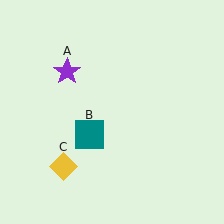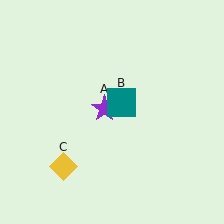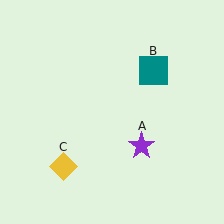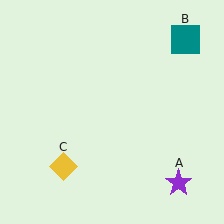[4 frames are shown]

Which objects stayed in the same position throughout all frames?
Yellow diamond (object C) remained stationary.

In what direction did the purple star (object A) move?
The purple star (object A) moved down and to the right.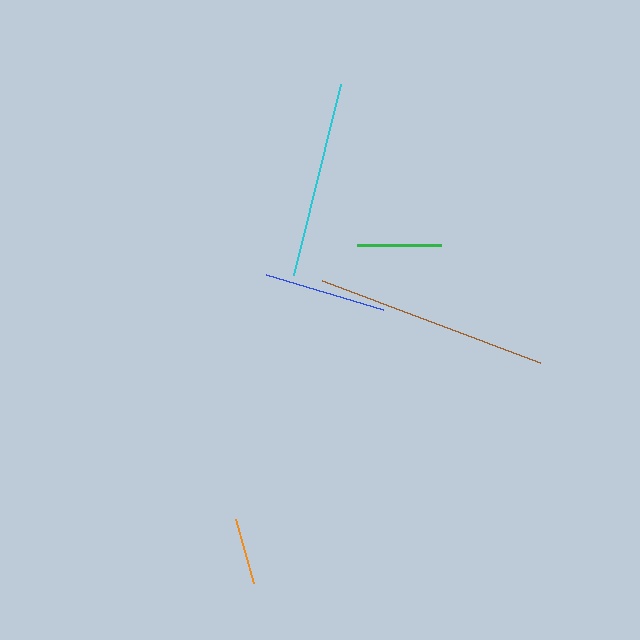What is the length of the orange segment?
The orange segment is approximately 67 pixels long.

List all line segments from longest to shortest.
From longest to shortest: brown, cyan, blue, green, orange.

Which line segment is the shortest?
The orange line is the shortest at approximately 67 pixels.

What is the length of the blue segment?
The blue segment is approximately 122 pixels long.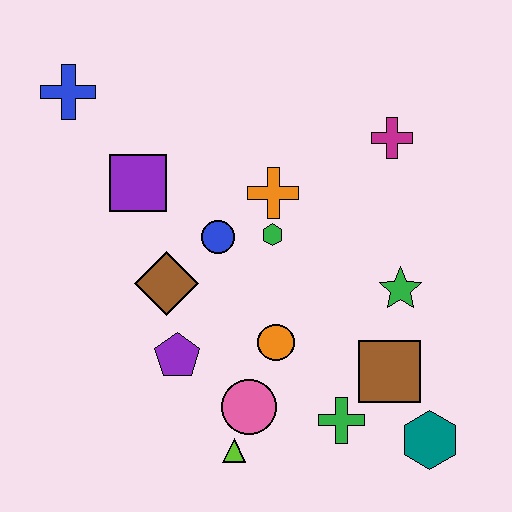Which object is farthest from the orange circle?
The blue cross is farthest from the orange circle.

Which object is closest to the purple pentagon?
The brown diamond is closest to the purple pentagon.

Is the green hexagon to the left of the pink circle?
No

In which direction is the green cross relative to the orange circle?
The green cross is below the orange circle.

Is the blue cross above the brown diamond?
Yes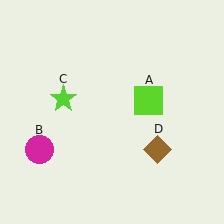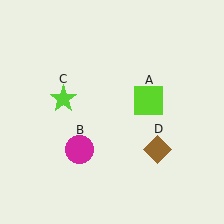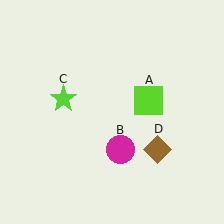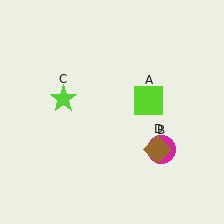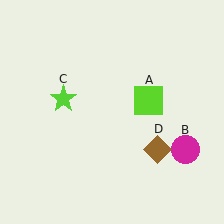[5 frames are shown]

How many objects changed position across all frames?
1 object changed position: magenta circle (object B).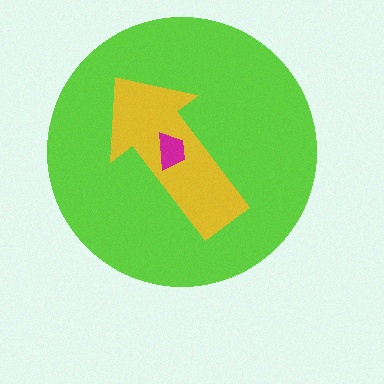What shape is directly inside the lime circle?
The yellow arrow.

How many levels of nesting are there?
3.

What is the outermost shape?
The lime circle.